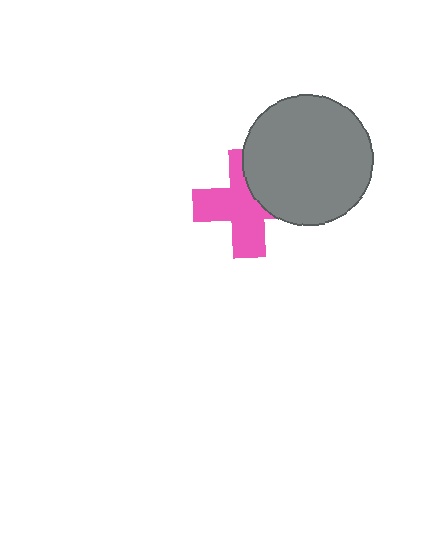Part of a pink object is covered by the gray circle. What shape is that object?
It is a cross.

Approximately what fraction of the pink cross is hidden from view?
Roughly 35% of the pink cross is hidden behind the gray circle.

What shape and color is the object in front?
The object in front is a gray circle.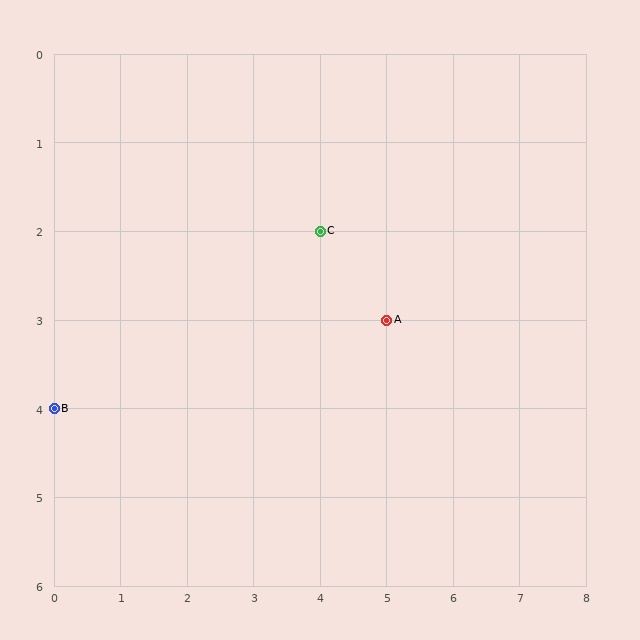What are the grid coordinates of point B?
Point B is at grid coordinates (0, 4).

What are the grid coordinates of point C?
Point C is at grid coordinates (4, 2).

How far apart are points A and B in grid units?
Points A and B are 5 columns and 1 row apart (about 5.1 grid units diagonally).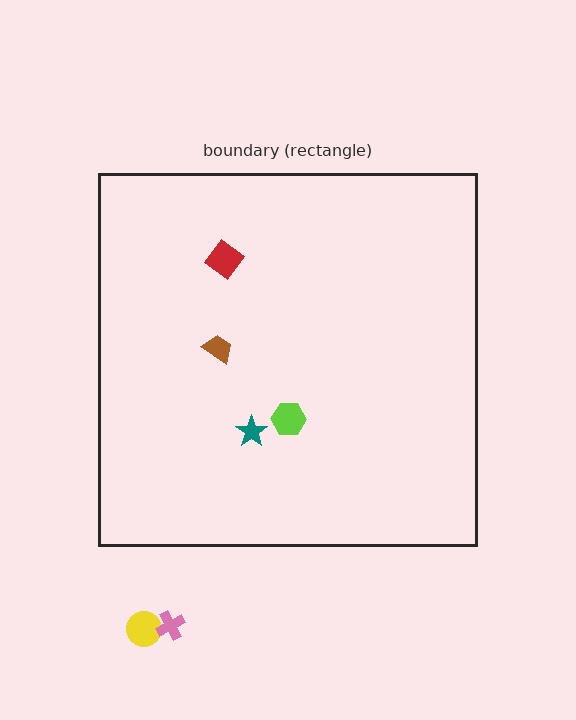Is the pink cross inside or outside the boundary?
Outside.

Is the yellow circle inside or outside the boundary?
Outside.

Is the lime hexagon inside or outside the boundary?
Inside.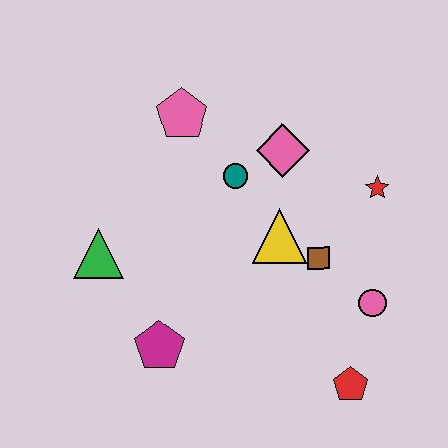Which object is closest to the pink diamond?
The teal circle is closest to the pink diamond.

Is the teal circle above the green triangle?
Yes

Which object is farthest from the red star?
The green triangle is farthest from the red star.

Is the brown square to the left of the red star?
Yes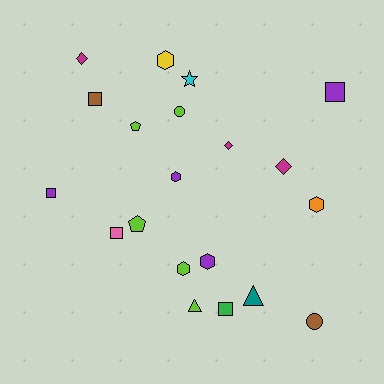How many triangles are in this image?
There are 2 triangles.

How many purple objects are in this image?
There are 4 purple objects.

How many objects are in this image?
There are 20 objects.